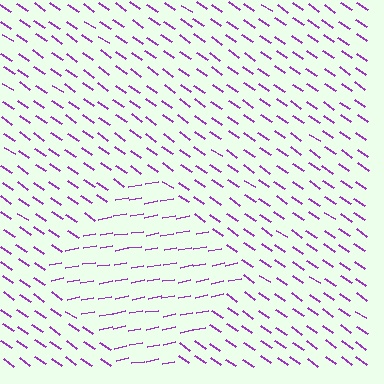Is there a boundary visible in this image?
Yes, there is a texture boundary formed by a change in line orientation.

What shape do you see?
I see a diamond.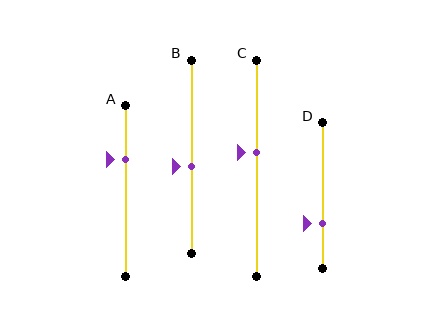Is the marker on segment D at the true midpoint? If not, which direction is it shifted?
No, the marker on segment D is shifted downward by about 19% of the segment length.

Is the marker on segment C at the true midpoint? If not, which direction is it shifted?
No, the marker on segment C is shifted upward by about 7% of the segment length.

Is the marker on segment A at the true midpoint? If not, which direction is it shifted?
No, the marker on segment A is shifted upward by about 18% of the segment length.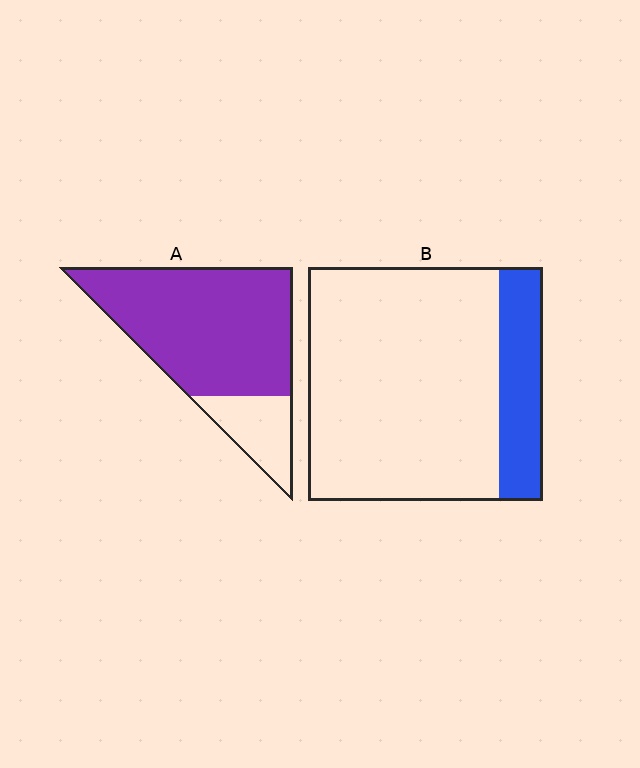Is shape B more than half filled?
No.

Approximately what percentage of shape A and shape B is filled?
A is approximately 80% and B is approximately 20%.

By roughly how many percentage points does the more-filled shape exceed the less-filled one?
By roughly 60 percentage points (A over B).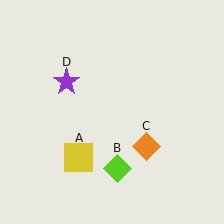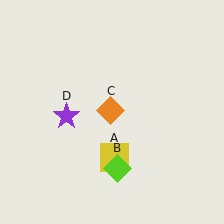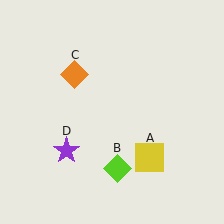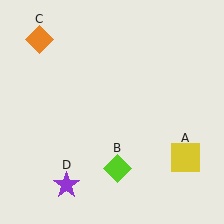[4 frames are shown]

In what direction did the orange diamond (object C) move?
The orange diamond (object C) moved up and to the left.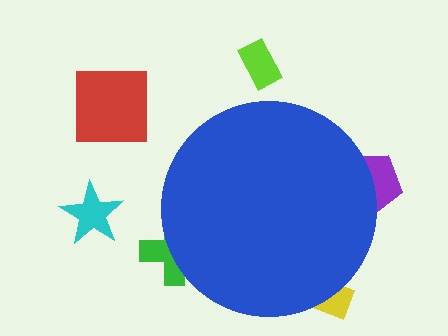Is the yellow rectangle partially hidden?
Yes, the yellow rectangle is partially hidden behind the blue circle.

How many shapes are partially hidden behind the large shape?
3 shapes are partially hidden.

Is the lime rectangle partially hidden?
No, the lime rectangle is fully visible.